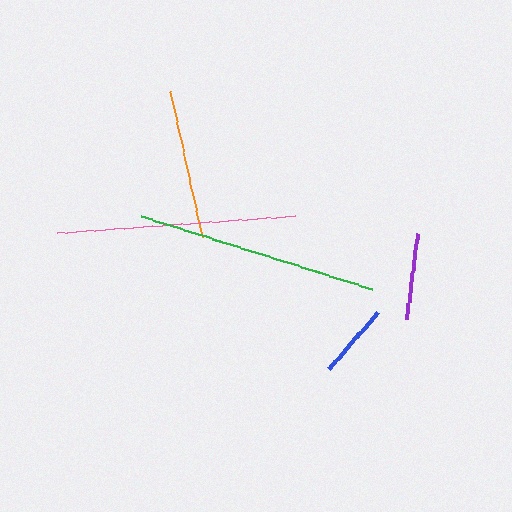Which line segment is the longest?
The green line is the longest at approximately 241 pixels.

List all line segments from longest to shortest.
From longest to shortest: green, pink, orange, purple, blue.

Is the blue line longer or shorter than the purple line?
The purple line is longer than the blue line.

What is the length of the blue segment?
The blue segment is approximately 74 pixels long.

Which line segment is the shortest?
The blue line is the shortest at approximately 74 pixels.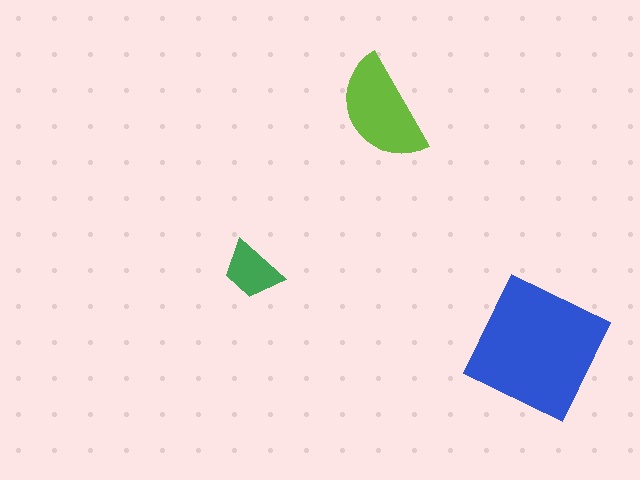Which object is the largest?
The blue square.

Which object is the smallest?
The green trapezoid.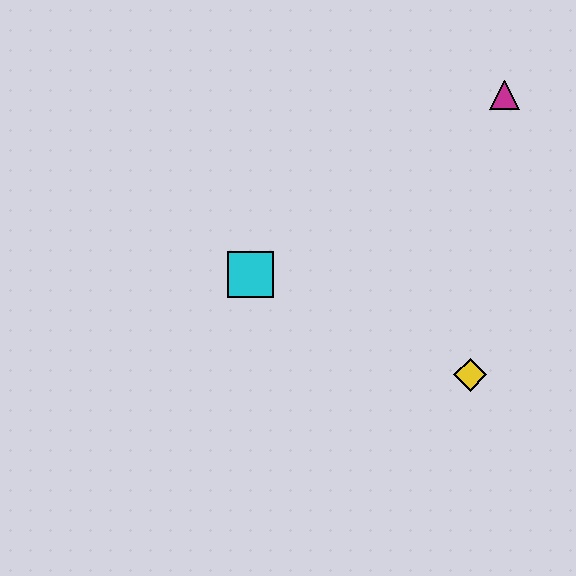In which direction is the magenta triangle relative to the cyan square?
The magenta triangle is to the right of the cyan square.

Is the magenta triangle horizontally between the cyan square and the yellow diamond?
No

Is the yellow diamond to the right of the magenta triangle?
No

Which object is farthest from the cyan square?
The magenta triangle is farthest from the cyan square.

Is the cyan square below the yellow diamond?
No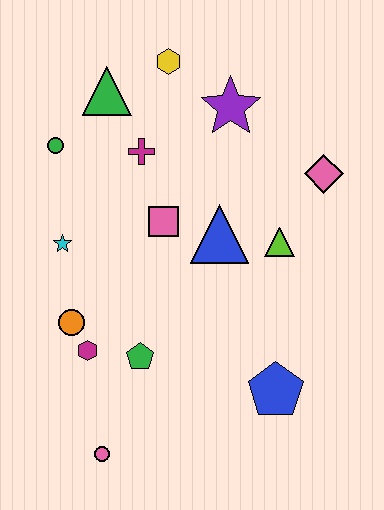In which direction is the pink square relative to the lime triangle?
The pink square is to the left of the lime triangle.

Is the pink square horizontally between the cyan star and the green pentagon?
No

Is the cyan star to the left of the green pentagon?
Yes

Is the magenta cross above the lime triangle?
Yes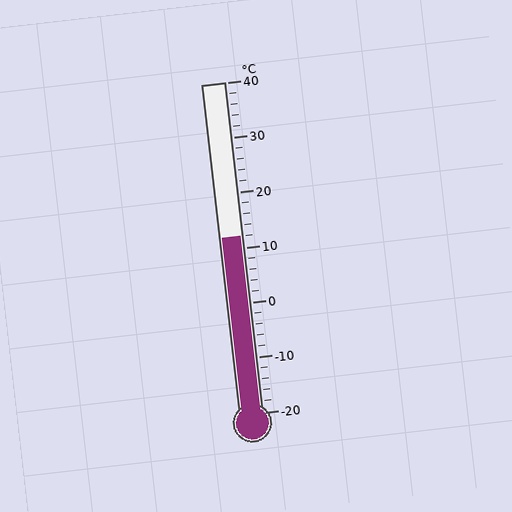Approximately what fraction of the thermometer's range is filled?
The thermometer is filled to approximately 55% of its range.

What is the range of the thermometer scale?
The thermometer scale ranges from -20°C to 40°C.